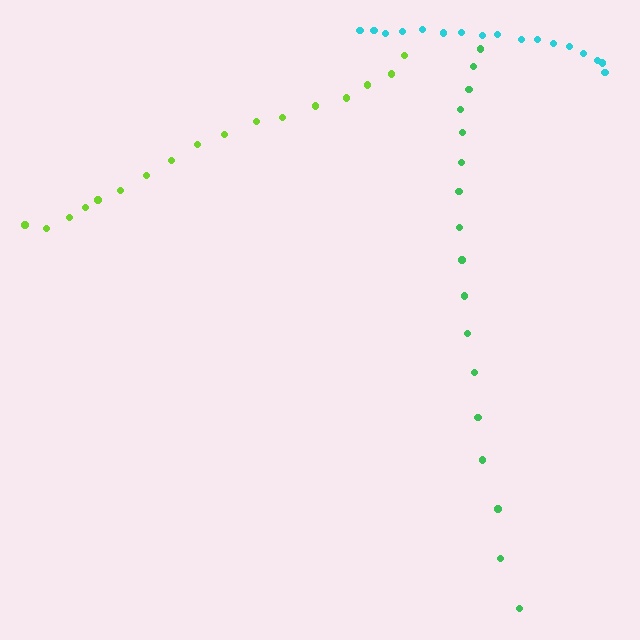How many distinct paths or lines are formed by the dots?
There are 3 distinct paths.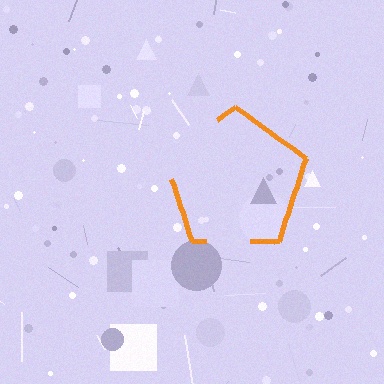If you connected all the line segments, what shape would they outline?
They would outline a pentagon.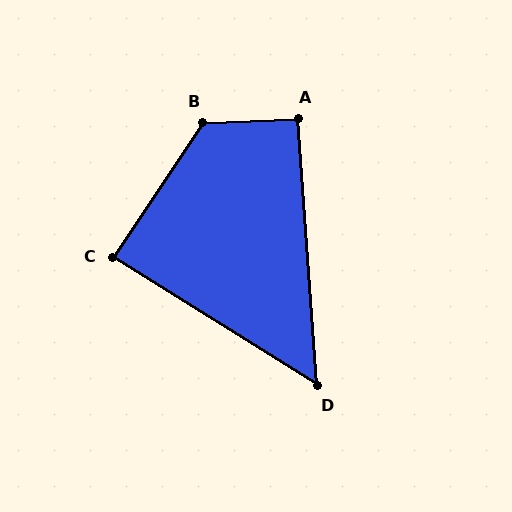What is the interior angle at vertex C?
Approximately 88 degrees (approximately right).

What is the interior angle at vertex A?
Approximately 92 degrees (approximately right).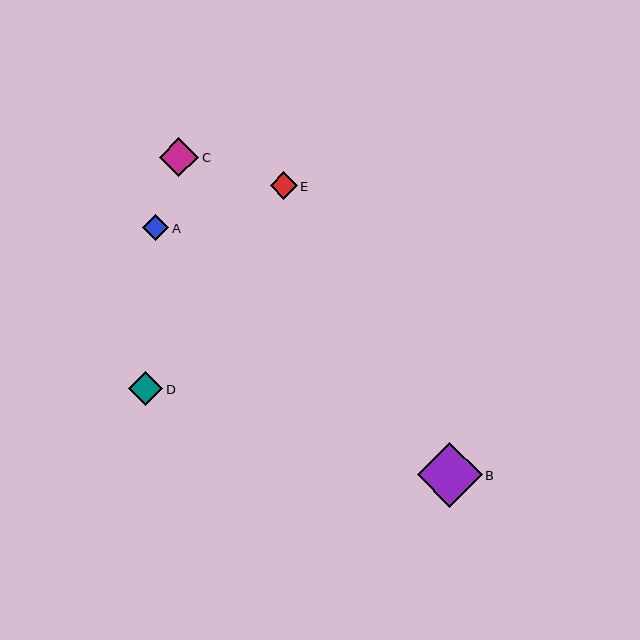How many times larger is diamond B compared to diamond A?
Diamond B is approximately 2.5 times the size of diamond A.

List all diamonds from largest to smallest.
From largest to smallest: B, C, D, E, A.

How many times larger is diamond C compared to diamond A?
Diamond C is approximately 1.5 times the size of diamond A.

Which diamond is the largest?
Diamond B is the largest with a size of approximately 65 pixels.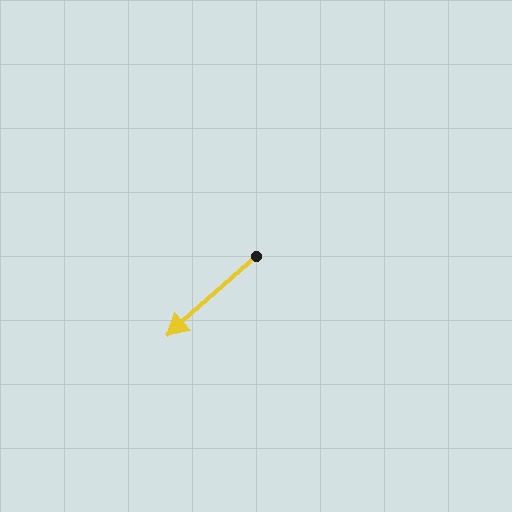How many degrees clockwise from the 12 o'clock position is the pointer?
Approximately 228 degrees.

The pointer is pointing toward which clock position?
Roughly 8 o'clock.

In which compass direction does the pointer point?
Southwest.